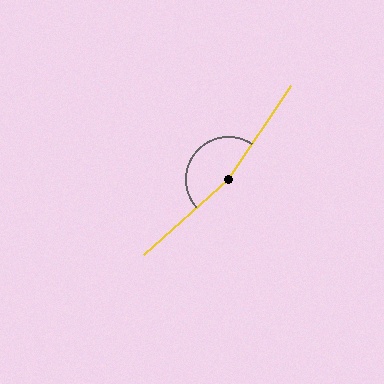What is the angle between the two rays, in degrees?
Approximately 166 degrees.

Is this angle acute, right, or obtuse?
It is obtuse.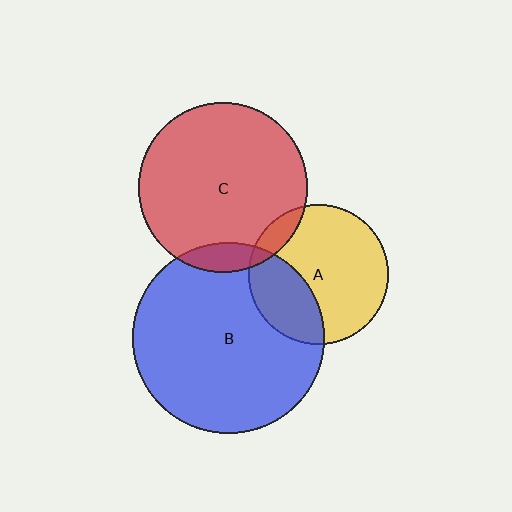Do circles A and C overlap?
Yes.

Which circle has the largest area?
Circle B (blue).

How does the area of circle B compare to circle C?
Approximately 1.3 times.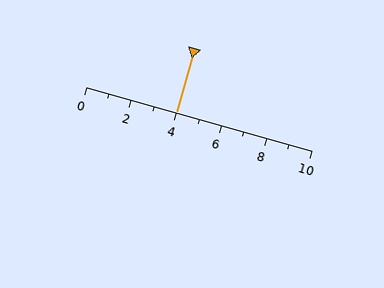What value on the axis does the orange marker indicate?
The marker indicates approximately 4.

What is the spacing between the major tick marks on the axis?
The major ticks are spaced 2 apart.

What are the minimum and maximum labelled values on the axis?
The axis runs from 0 to 10.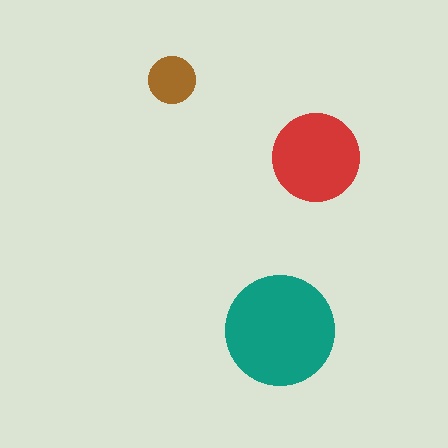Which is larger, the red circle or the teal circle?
The teal one.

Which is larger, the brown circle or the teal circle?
The teal one.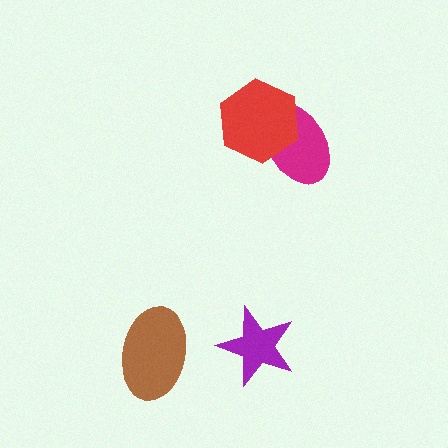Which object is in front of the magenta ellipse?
The red hexagon is in front of the magenta ellipse.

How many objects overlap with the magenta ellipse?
1 object overlaps with the magenta ellipse.